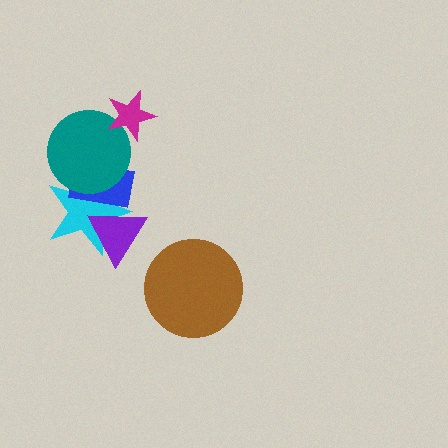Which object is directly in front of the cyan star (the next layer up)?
The blue rectangle is directly in front of the cyan star.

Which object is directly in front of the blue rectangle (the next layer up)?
The teal circle is directly in front of the blue rectangle.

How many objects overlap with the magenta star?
1 object overlaps with the magenta star.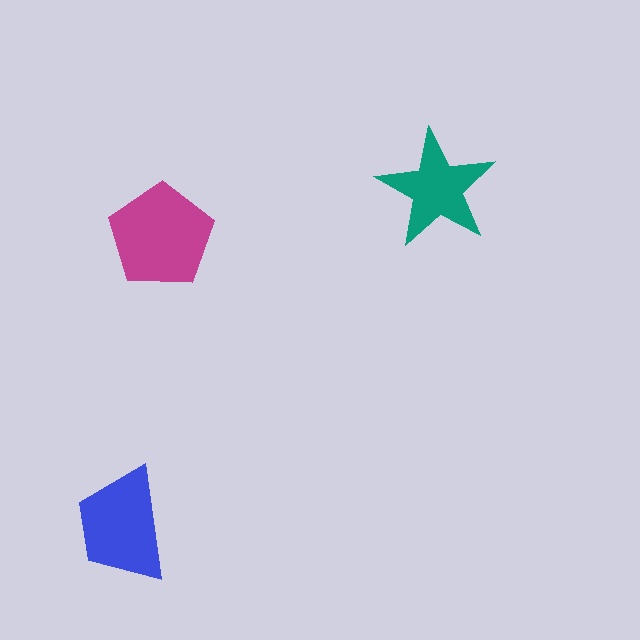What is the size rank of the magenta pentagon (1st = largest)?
1st.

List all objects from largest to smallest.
The magenta pentagon, the blue trapezoid, the teal star.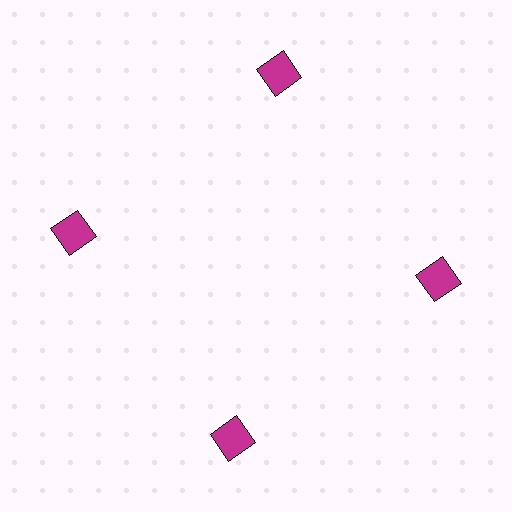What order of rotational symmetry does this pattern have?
This pattern has 4-fold rotational symmetry.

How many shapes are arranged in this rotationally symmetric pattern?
There are 4 shapes, arranged in 4 groups of 1.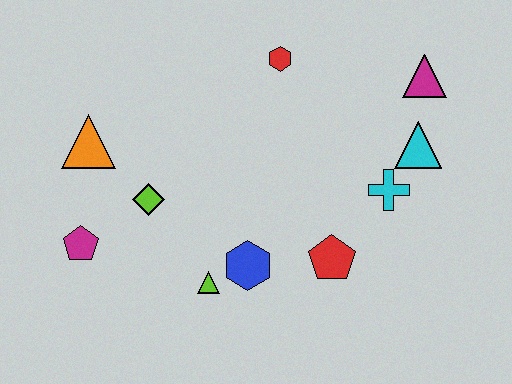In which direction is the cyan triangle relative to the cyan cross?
The cyan triangle is above the cyan cross.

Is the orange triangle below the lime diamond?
No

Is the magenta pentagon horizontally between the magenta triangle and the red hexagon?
No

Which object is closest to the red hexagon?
The magenta triangle is closest to the red hexagon.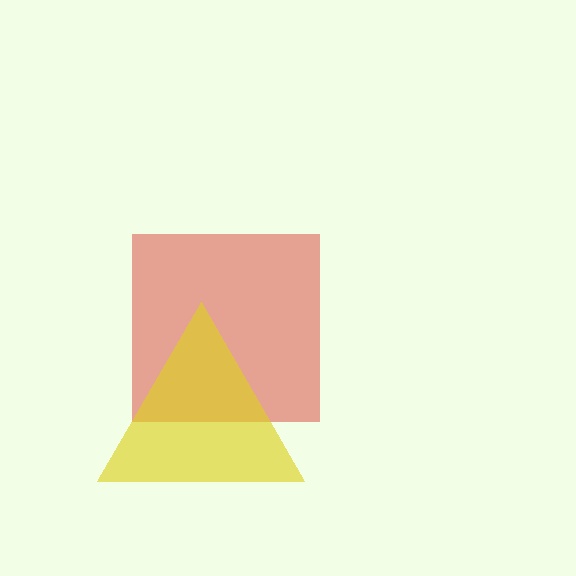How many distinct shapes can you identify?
There are 2 distinct shapes: a red square, a yellow triangle.